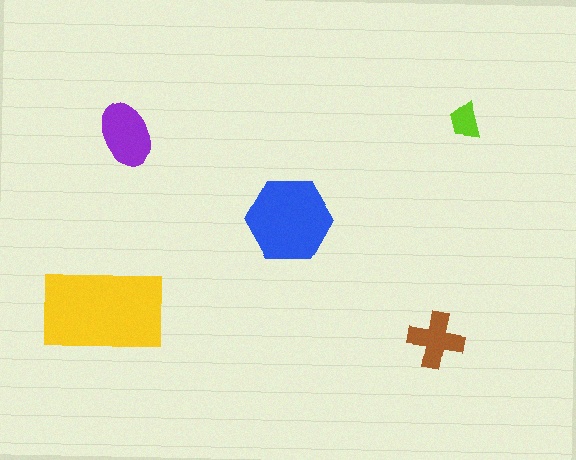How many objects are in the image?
There are 5 objects in the image.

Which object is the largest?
The yellow rectangle.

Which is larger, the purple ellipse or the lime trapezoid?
The purple ellipse.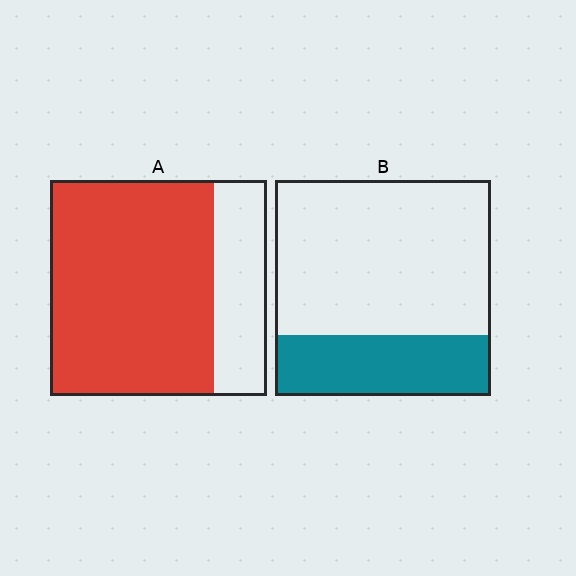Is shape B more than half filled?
No.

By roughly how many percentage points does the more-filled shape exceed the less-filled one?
By roughly 45 percentage points (A over B).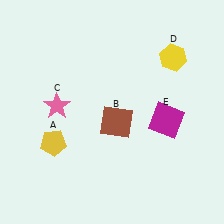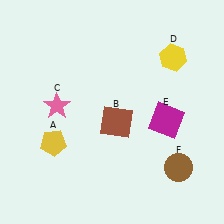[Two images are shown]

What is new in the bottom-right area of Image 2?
A brown circle (F) was added in the bottom-right area of Image 2.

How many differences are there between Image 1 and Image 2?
There is 1 difference between the two images.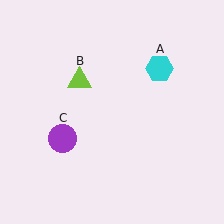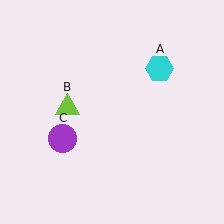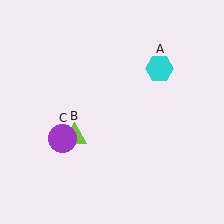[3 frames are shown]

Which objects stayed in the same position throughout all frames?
Cyan hexagon (object A) and purple circle (object C) remained stationary.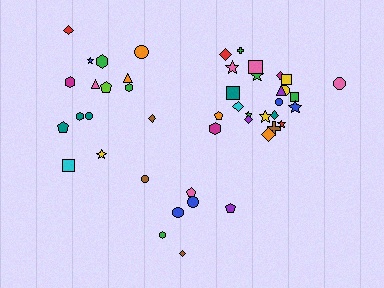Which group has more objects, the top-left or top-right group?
The top-right group.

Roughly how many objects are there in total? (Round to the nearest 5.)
Roughly 45 objects in total.